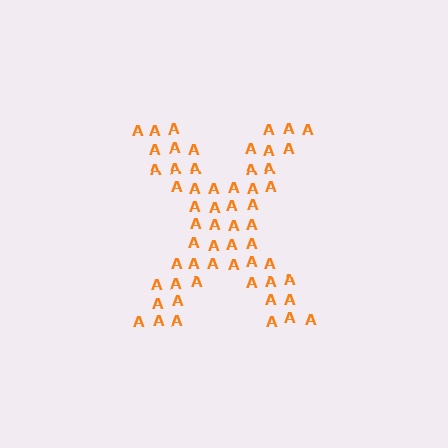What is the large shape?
The large shape is the letter X.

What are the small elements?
The small elements are letter A's.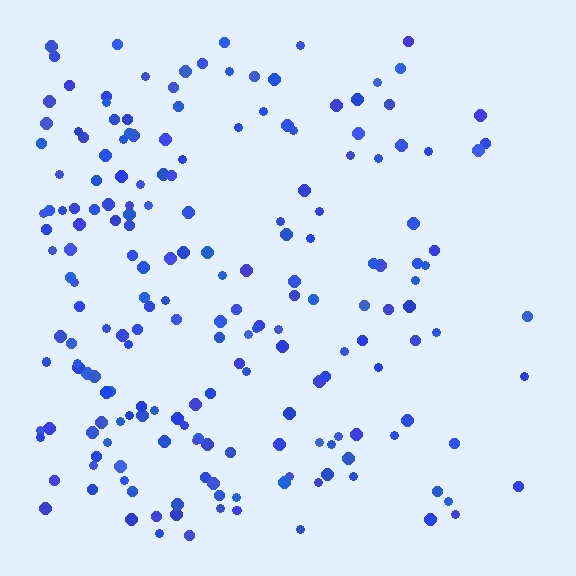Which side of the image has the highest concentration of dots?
The left.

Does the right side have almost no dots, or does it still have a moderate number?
Still a moderate number, just noticeably fewer than the left.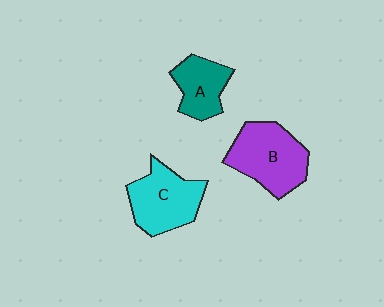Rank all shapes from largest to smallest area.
From largest to smallest: B (purple), C (cyan), A (teal).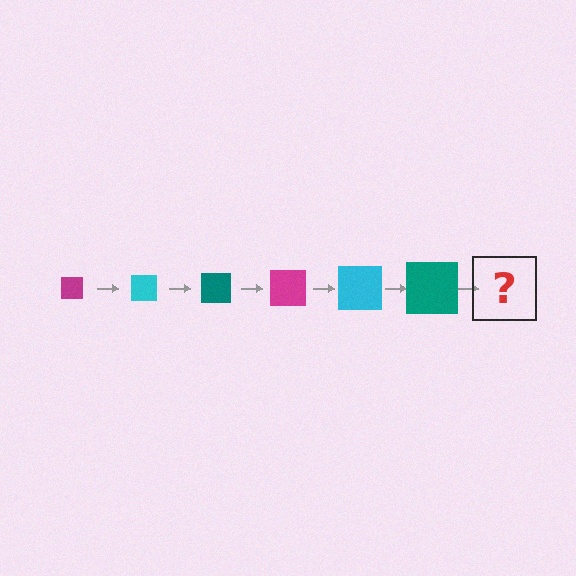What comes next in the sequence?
The next element should be a magenta square, larger than the previous one.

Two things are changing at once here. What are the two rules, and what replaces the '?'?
The two rules are that the square grows larger each step and the color cycles through magenta, cyan, and teal. The '?' should be a magenta square, larger than the previous one.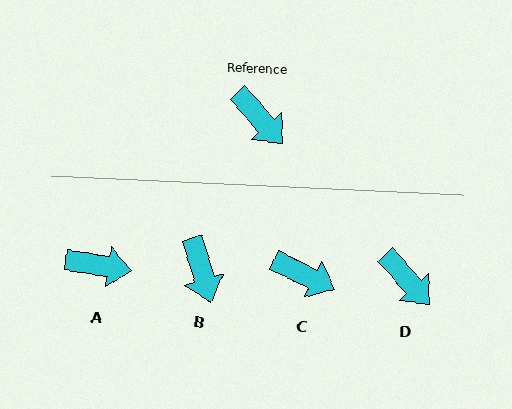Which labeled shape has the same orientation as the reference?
D.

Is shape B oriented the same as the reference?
No, it is off by about 25 degrees.